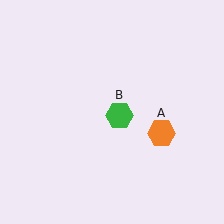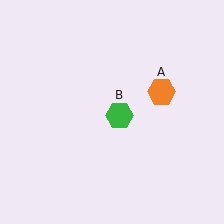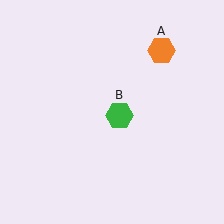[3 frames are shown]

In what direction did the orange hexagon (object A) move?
The orange hexagon (object A) moved up.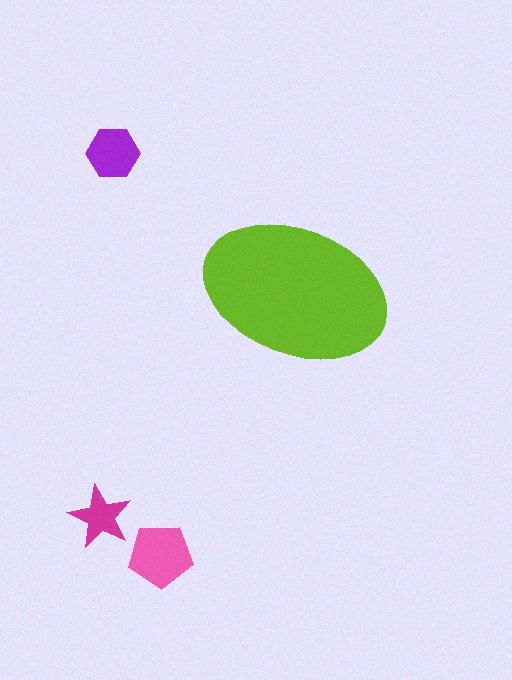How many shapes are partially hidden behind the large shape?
0 shapes are partially hidden.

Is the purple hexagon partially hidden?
No, the purple hexagon is fully visible.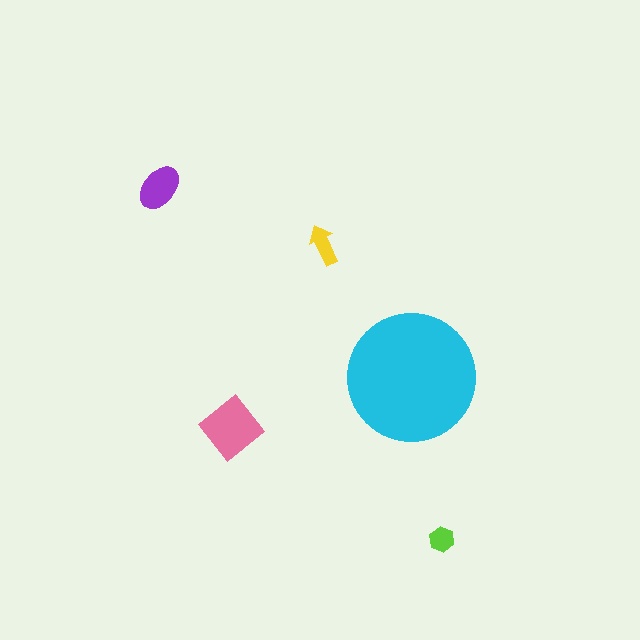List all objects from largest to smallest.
The cyan circle, the pink diamond, the purple ellipse, the yellow arrow, the lime hexagon.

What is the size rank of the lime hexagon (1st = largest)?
5th.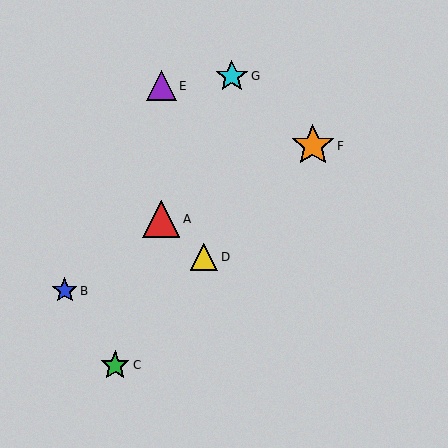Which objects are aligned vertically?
Objects A, E are aligned vertically.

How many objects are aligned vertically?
2 objects (A, E) are aligned vertically.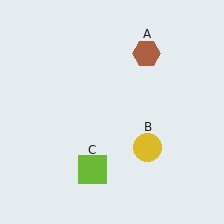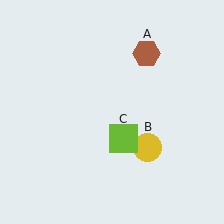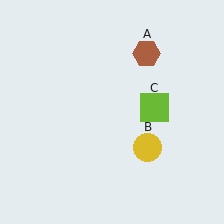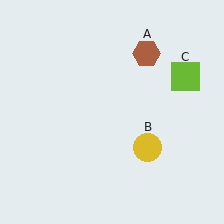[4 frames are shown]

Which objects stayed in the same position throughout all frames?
Brown hexagon (object A) and yellow circle (object B) remained stationary.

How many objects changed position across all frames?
1 object changed position: lime square (object C).